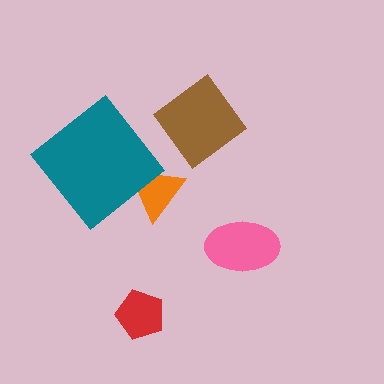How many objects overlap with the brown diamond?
0 objects overlap with the brown diamond.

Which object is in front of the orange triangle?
The teal diamond is in front of the orange triangle.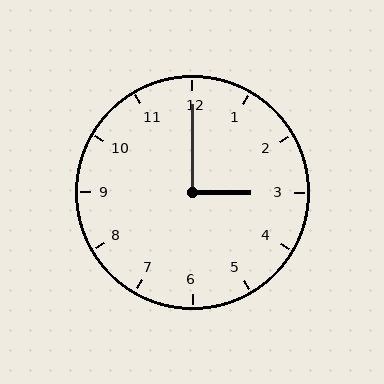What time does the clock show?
3:00.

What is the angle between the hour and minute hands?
Approximately 90 degrees.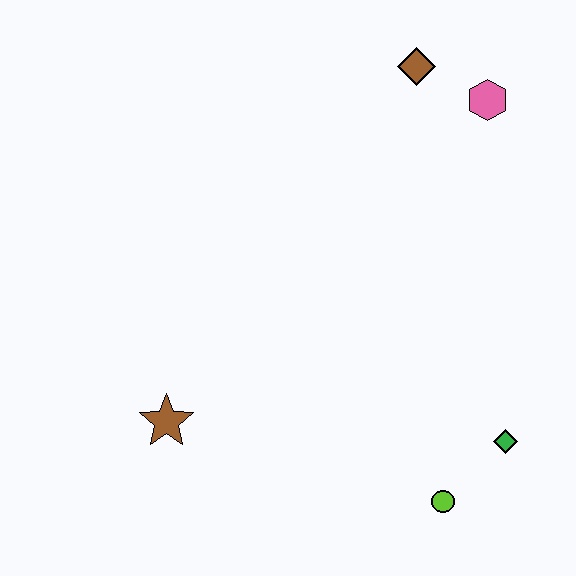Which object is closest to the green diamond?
The lime circle is closest to the green diamond.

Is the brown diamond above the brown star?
Yes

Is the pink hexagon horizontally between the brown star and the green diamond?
Yes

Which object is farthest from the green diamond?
The brown diamond is farthest from the green diamond.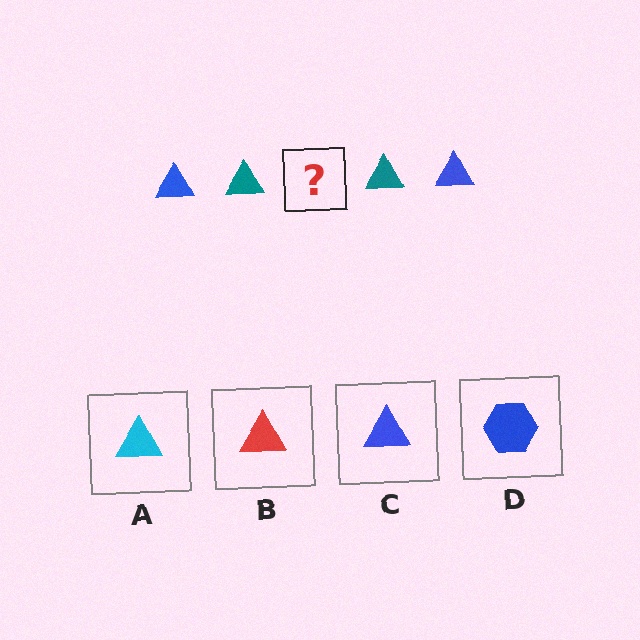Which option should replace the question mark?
Option C.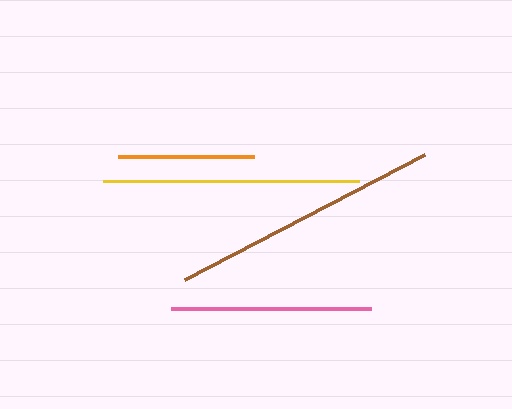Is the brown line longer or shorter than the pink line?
The brown line is longer than the pink line.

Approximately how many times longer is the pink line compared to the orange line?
The pink line is approximately 1.5 times the length of the orange line.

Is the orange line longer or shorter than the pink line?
The pink line is longer than the orange line.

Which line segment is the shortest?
The orange line is the shortest at approximately 136 pixels.